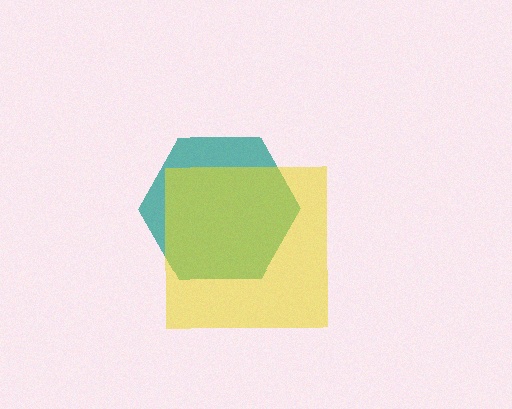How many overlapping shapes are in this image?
There are 2 overlapping shapes in the image.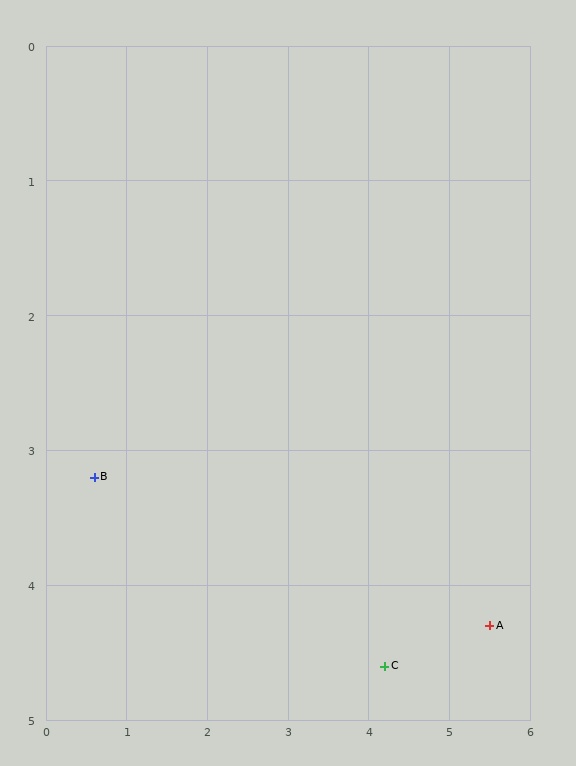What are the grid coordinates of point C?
Point C is at approximately (4.2, 4.6).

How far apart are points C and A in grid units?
Points C and A are about 1.3 grid units apart.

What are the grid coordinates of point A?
Point A is at approximately (5.5, 4.3).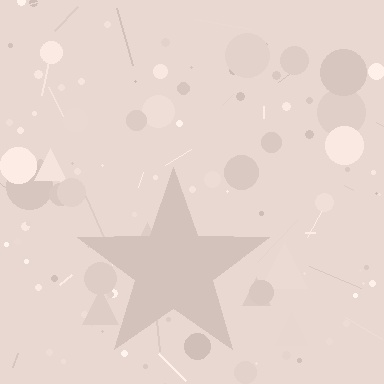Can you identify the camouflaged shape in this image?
The camouflaged shape is a star.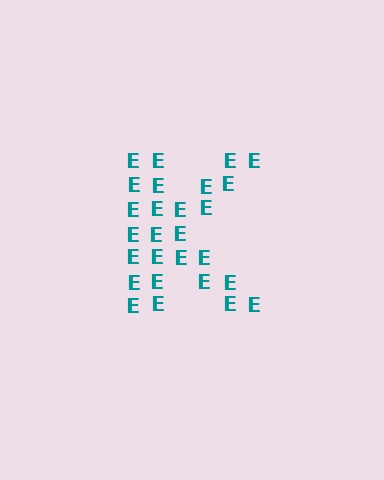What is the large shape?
The large shape is the letter K.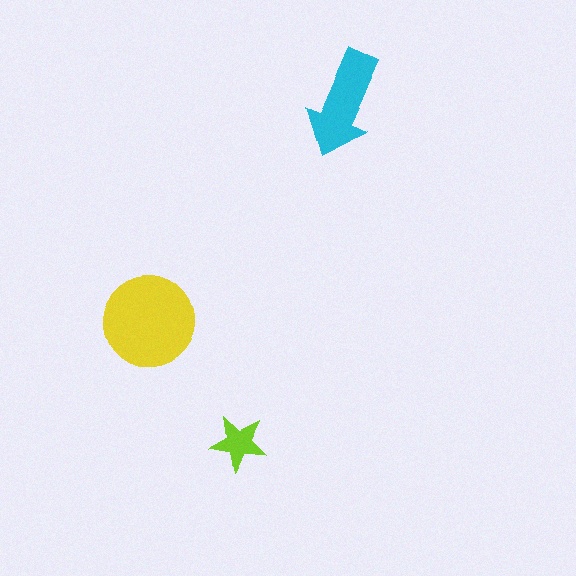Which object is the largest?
The yellow circle.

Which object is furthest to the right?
The cyan arrow is rightmost.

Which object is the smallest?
The lime star.